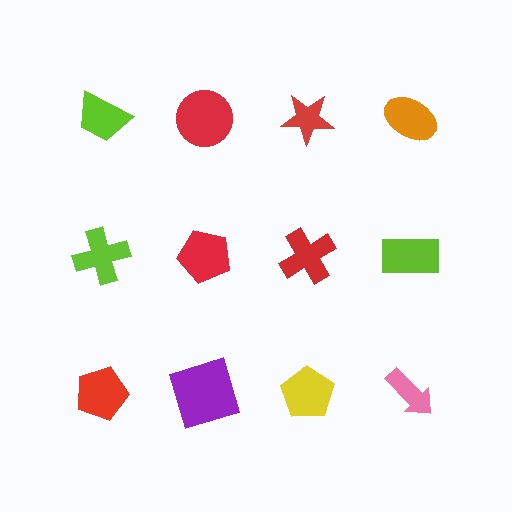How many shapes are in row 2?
4 shapes.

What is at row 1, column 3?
A red star.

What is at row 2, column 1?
A lime cross.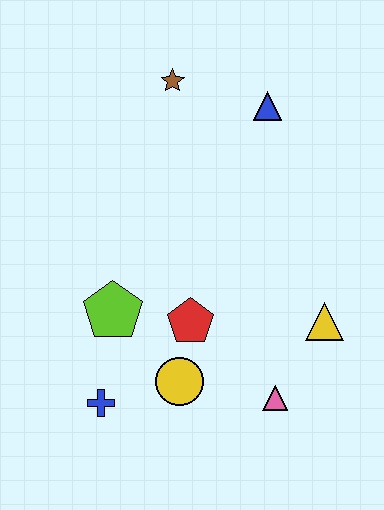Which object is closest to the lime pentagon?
The red pentagon is closest to the lime pentagon.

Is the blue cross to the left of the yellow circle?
Yes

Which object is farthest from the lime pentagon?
The blue triangle is farthest from the lime pentagon.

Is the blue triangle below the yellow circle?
No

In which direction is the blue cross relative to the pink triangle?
The blue cross is to the left of the pink triangle.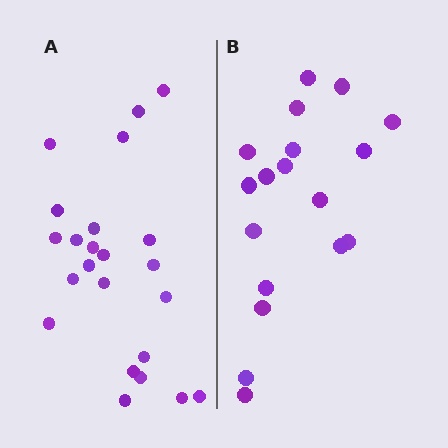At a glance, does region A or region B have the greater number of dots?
Region A (the left region) has more dots.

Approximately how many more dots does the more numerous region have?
Region A has about 5 more dots than region B.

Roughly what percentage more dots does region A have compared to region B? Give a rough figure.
About 30% more.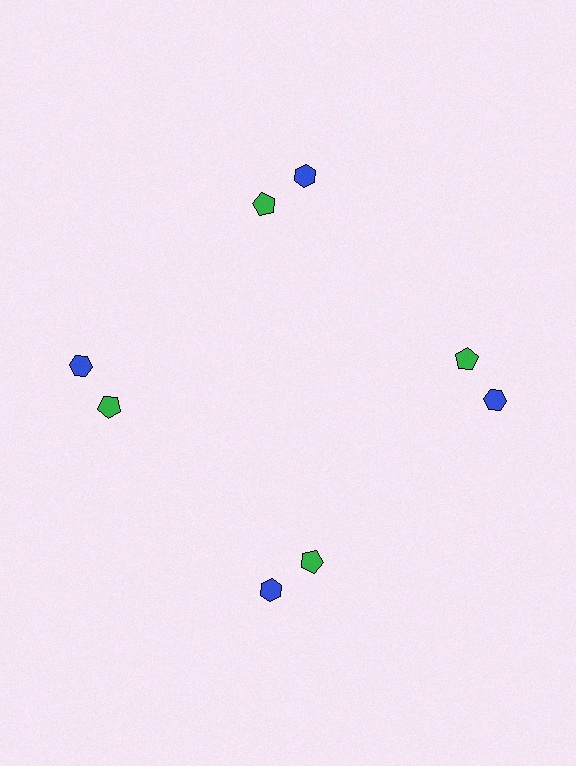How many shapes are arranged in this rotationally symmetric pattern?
There are 8 shapes, arranged in 4 groups of 2.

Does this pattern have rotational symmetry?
Yes, this pattern has 4-fold rotational symmetry. It looks the same after rotating 90 degrees around the center.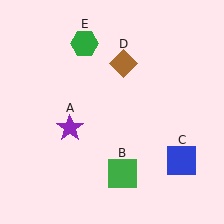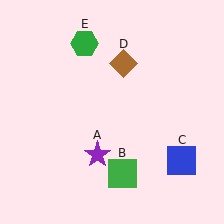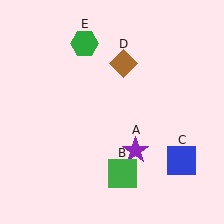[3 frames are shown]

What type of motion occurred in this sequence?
The purple star (object A) rotated counterclockwise around the center of the scene.